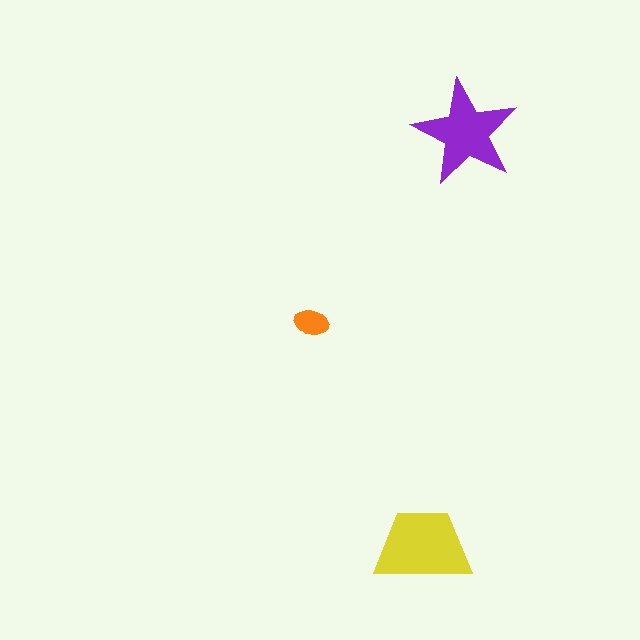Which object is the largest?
The yellow trapezoid.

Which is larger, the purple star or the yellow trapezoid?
The yellow trapezoid.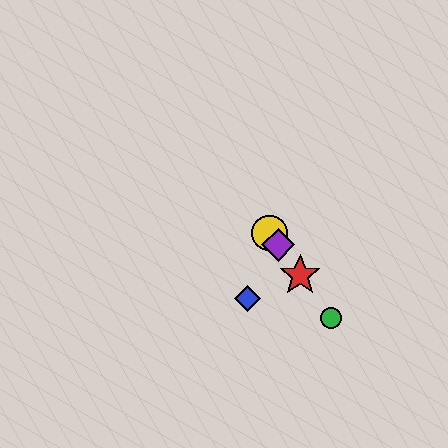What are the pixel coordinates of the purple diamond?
The purple diamond is at (278, 245).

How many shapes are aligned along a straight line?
4 shapes (the red star, the green circle, the yellow circle, the purple diamond) are aligned along a straight line.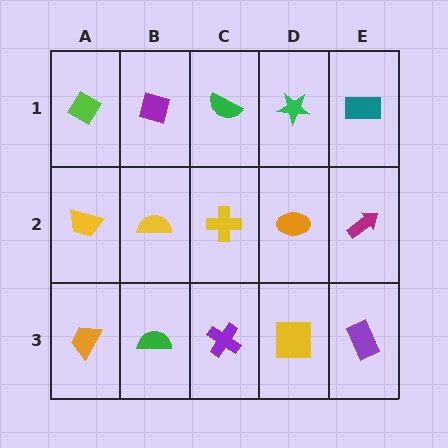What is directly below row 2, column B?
A green semicircle.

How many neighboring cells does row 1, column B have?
3.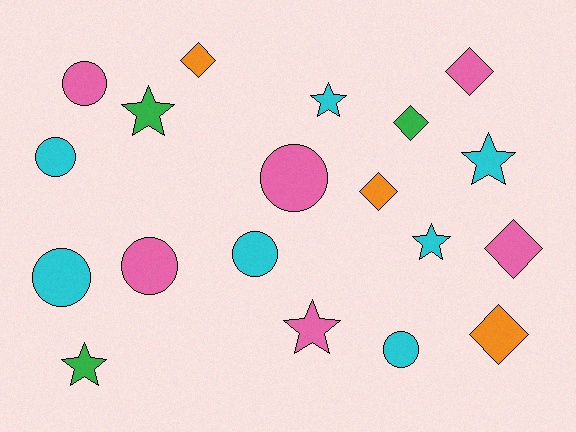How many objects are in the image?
There are 19 objects.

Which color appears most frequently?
Cyan, with 7 objects.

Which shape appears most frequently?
Circle, with 7 objects.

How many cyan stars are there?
There are 3 cyan stars.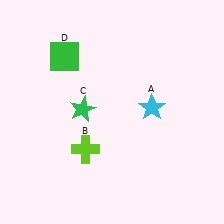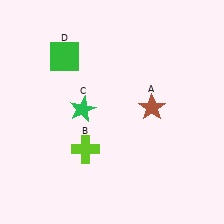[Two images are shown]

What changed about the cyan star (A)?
In Image 1, A is cyan. In Image 2, it changed to brown.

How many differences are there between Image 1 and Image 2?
There is 1 difference between the two images.